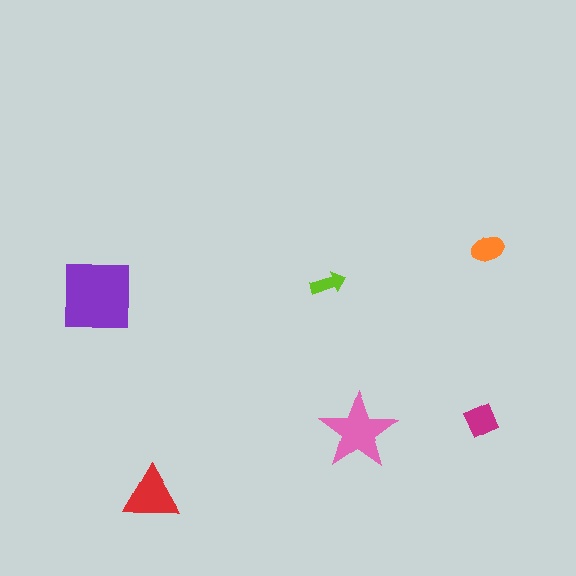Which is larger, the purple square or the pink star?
The purple square.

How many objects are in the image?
There are 6 objects in the image.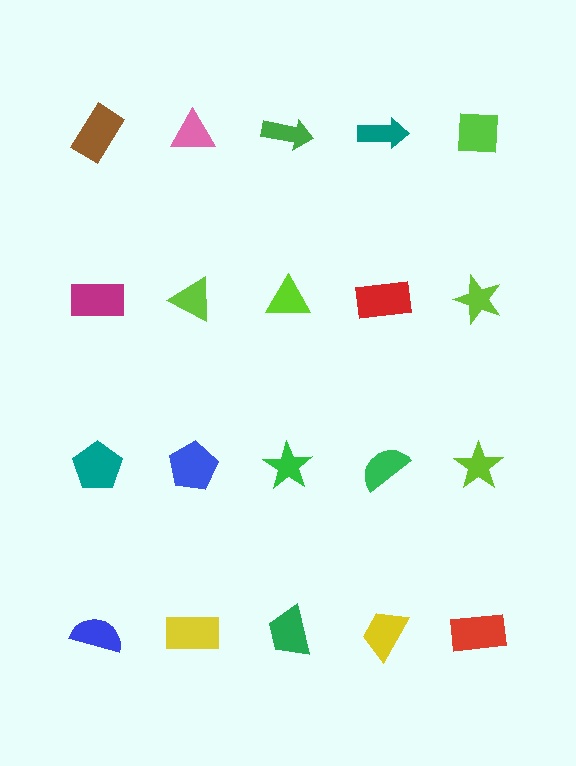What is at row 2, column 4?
A red rectangle.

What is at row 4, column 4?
A yellow trapezoid.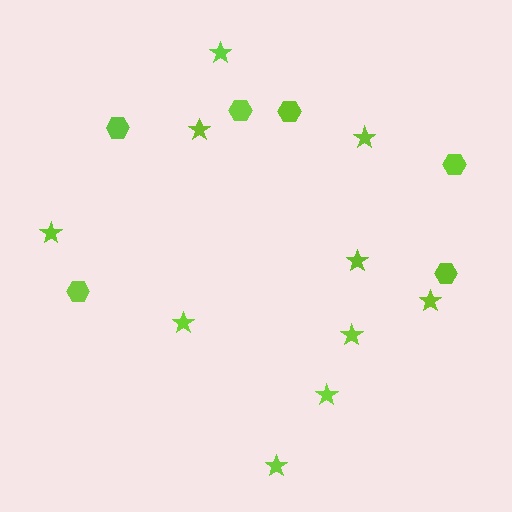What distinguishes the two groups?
There are 2 groups: one group of hexagons (6) and one group of stars (10).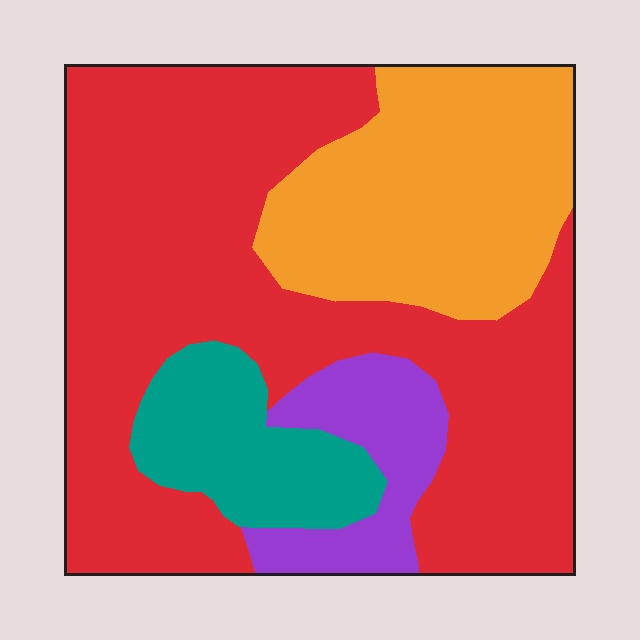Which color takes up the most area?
Red, at roughly 55%.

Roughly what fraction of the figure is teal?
Teal covers around 10% of the figure.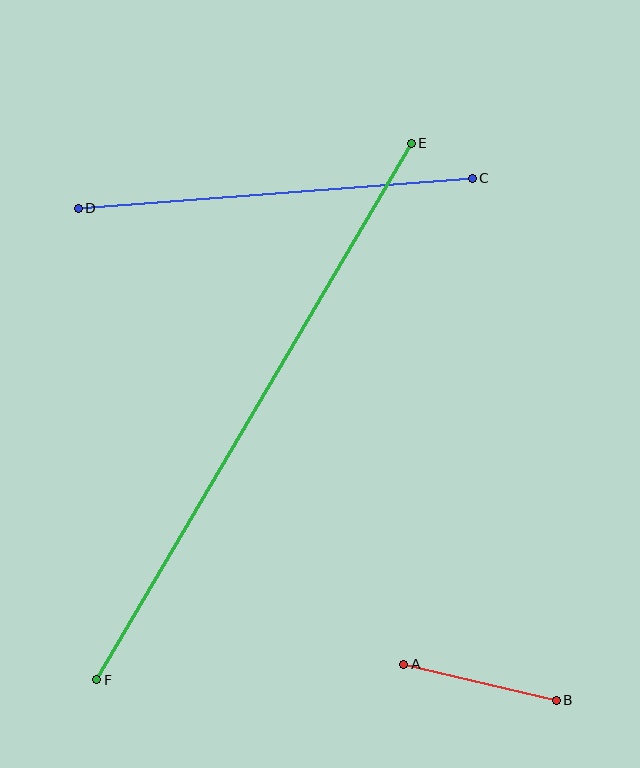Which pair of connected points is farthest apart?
Points E and F are farthest apart.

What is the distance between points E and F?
The distance is approximately 622 pixels.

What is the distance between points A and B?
The distance is approximately 157 pixels.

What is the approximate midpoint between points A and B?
The midpoint is at approximately (480, 682) pixels.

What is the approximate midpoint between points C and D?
The midpoint is at approximately (275, 193) pixels.